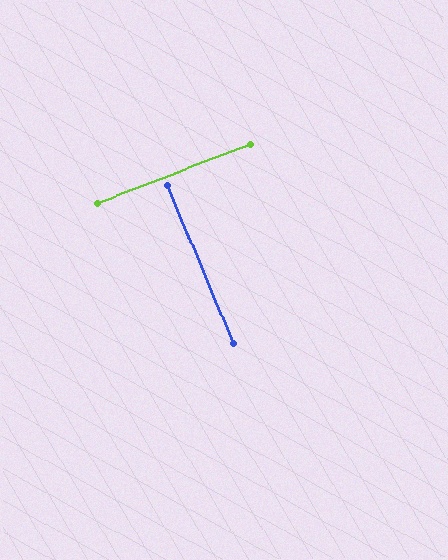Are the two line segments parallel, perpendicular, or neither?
Perpendicular — they meet at approximately 88°.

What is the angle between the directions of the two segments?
Approximately 88 degrees.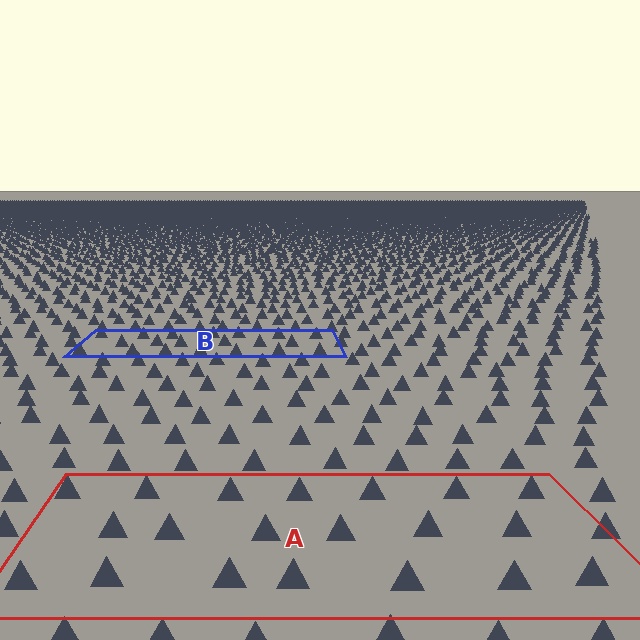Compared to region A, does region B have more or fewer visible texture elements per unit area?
Region B has more texture elements per unit area — they are packed more densely because it is farther away.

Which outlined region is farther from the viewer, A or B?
Region B is farther from the viewer — the texture elements inside it appear smaller and more densely packed.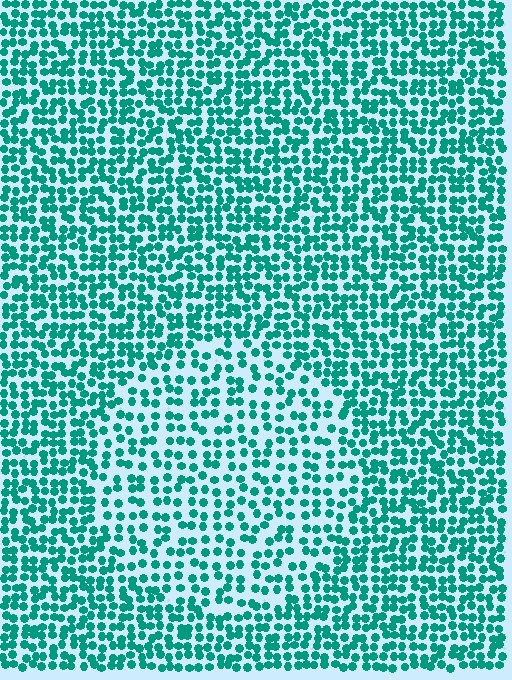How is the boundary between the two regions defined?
The boundary is defined by a change in element density (approximately 1.6x ratio). All elements are the same color, size, and shape.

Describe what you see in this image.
The image contains small teal elements arranged at two different densities. A circle-shaped region is visible where the elements are less densely packed than the surrounding area.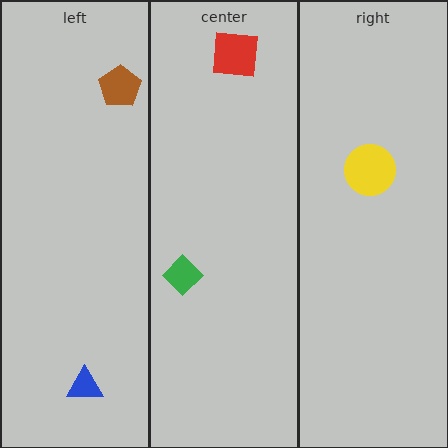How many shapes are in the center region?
2.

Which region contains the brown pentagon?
The left region.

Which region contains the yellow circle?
The right region.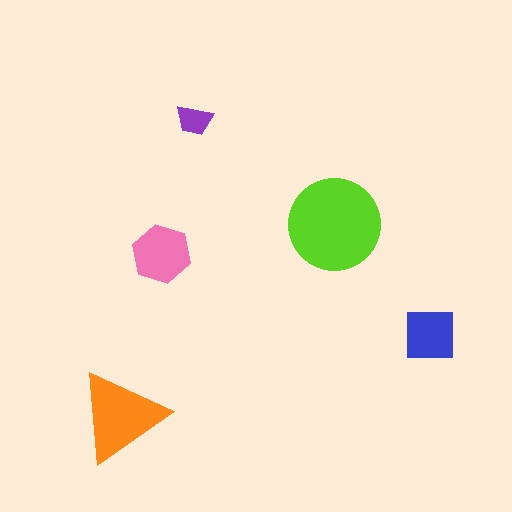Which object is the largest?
The lime circle.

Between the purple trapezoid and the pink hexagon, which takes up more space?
The pink hexagon.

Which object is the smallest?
The purple trapezoid.